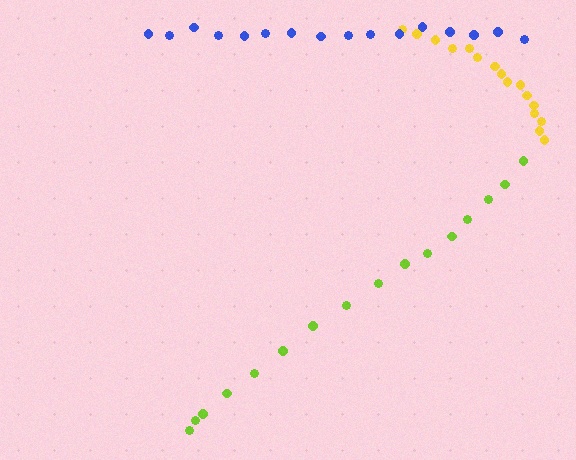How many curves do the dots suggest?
There are 3 distinct paths.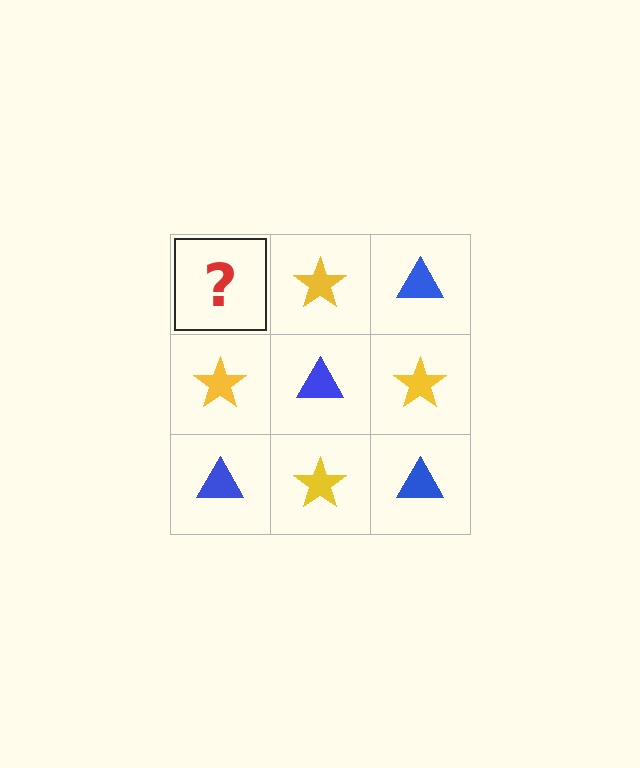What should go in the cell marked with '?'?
The missing cell should contain a blue triangle.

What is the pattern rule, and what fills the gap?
The rule is that it alternates blue triangle and yellow star in a checkerboard pattern. The gap should be filled with a blue triangle.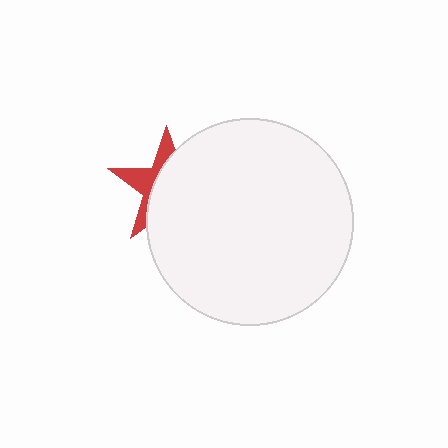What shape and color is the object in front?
The object in front is a white circle.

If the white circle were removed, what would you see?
You would see the complete red star.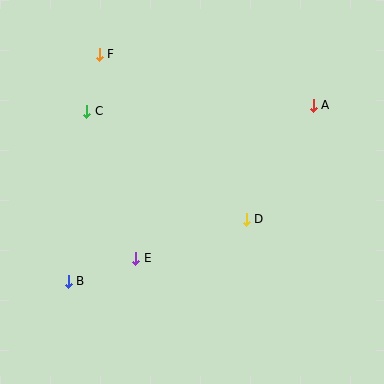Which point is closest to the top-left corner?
Point F is closest to the top-left corner.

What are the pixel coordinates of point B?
Point B is at (68, 281).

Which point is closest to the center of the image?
Point D at (246, 219) is closest to the center.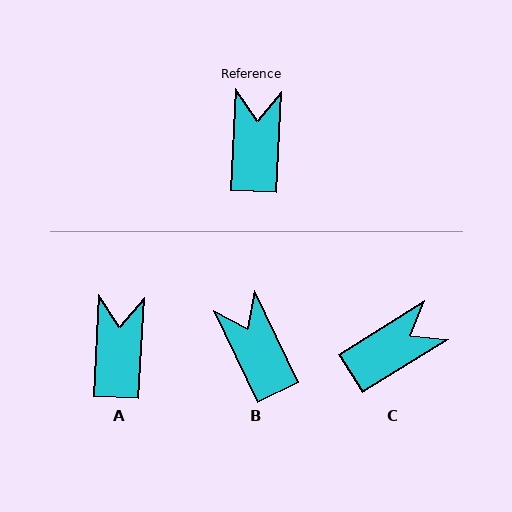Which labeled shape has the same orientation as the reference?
A.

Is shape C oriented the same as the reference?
No, it is off by about 55 degrees.